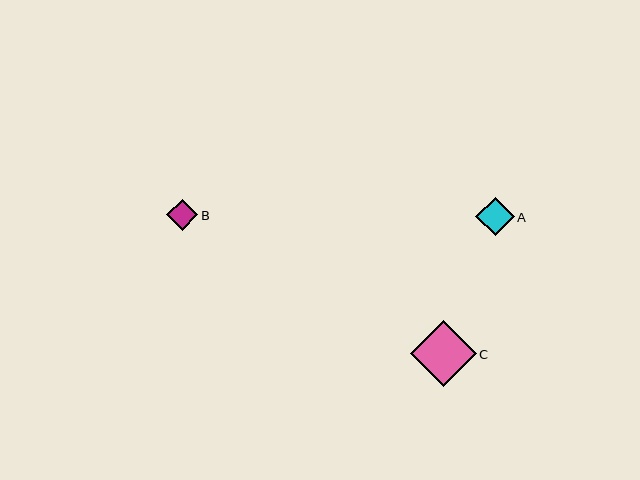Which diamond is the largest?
Diamond C is the largest with a size of approximately 66 pixels.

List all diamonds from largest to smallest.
From largest to smallest: C, A, B.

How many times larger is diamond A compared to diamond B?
Diamond A is approximately 1.2 times the size of diamond B.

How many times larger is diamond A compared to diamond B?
Diamond A is approximately 1.2 times the size of diamond B.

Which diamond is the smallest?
Diamond B is the smallest with a size of approximately 31 pixels.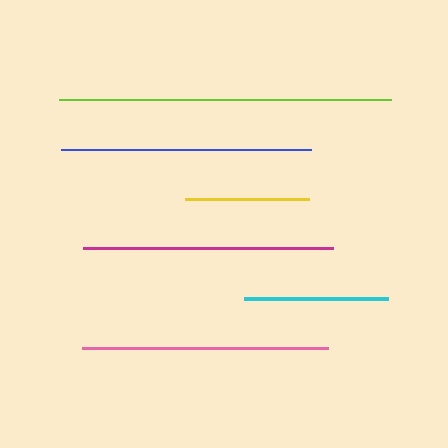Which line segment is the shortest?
The yellow line is the shortest at approximately 124 pixels.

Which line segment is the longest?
The lime line is the longest at approximately 332 pixels.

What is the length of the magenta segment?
The magenta segment is approximately 250 pixels long.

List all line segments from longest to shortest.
From longest to shortest: lime, blue, magenta, pink, cyan, yellow.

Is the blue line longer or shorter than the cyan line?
The blue line is longer than the cyan line.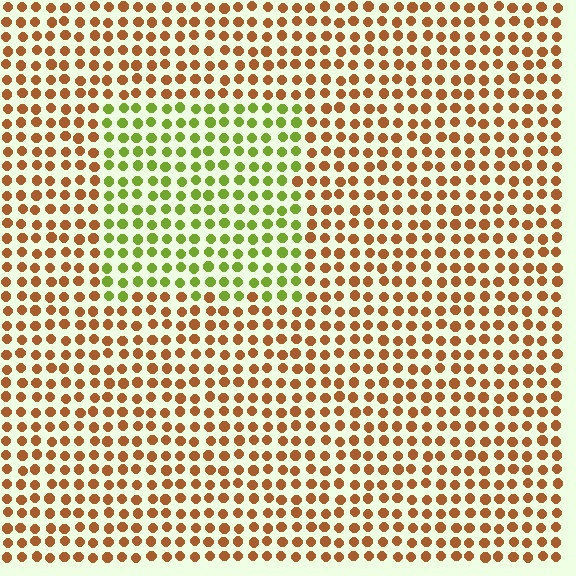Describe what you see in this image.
The image is filled with small brown elements in a uniform arrangement. A rectangle-shaped region is visible where the elements are tinted to a slightly different hue, forming a subtle color boundary.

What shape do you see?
I see a rectangle.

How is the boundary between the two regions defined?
The boundary is defined purely by a slight shift in hue (about 64 degrees). Spacing, size, and orientation are identical on both sides.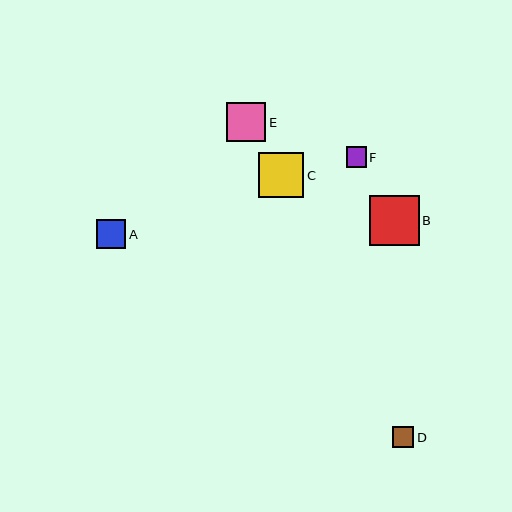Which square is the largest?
Square B is the largest with a size of approximately 50 pixels.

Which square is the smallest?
Square F is the smallest with a size of approximately 20 pixels.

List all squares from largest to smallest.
From largest to smallest: B, C, E, A, D, F.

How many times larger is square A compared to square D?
Square A is approximately 1.4 times the size of square D.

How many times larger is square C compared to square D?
Square C is approximately 2.1 times the size of square D.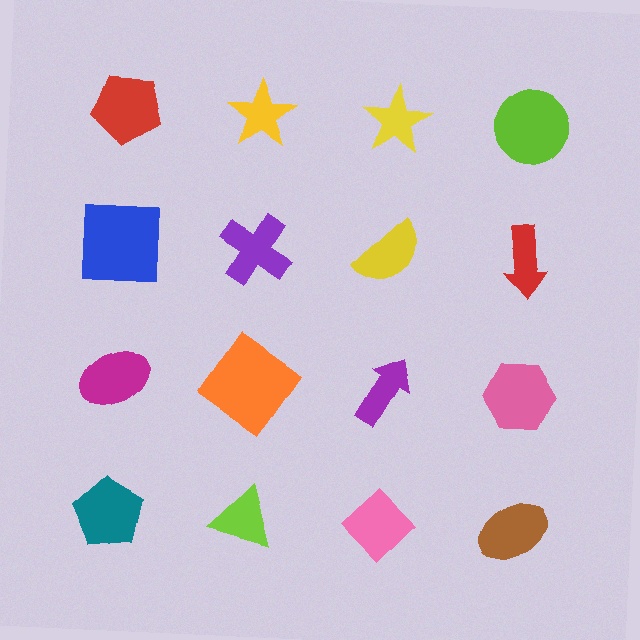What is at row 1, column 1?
A red pentagon.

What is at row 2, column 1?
A blue square.